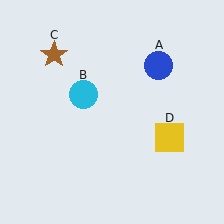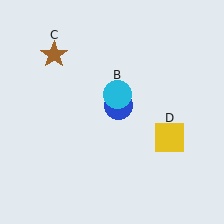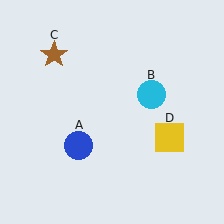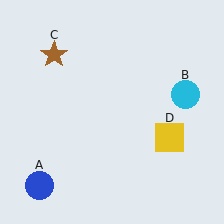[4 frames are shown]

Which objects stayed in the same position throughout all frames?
Brown star (object C) and yellow square (object D) remained stationary.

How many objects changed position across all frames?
2 objects changed position: blue circle (object A), cyan circle (object B).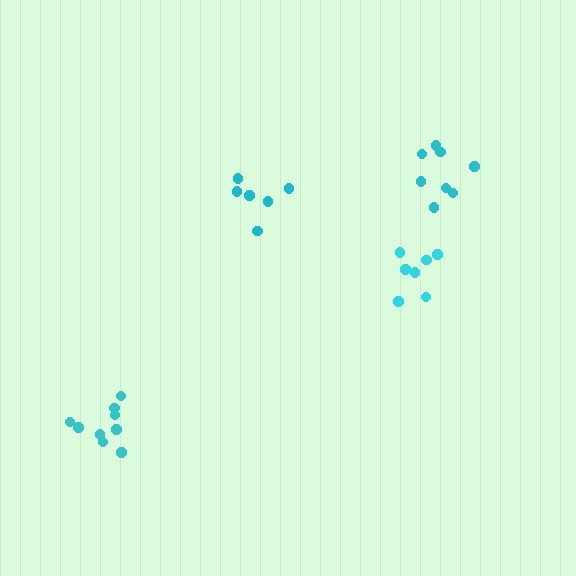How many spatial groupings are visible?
There are 4 spatial groupings.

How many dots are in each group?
Group 1: 7 dots, Group 2: 9 dots, Group 3: 6 dots, Group 4: 8 dots (30 total).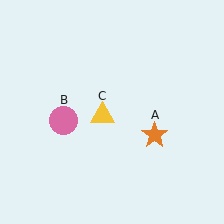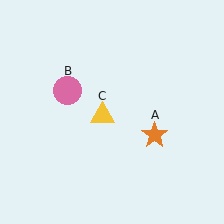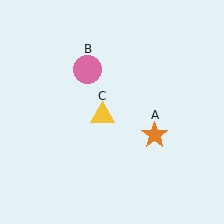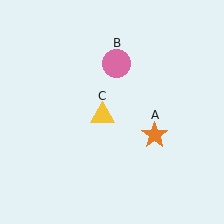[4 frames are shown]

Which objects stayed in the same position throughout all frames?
Orange star (object A) and yellow triangle (object C) remained stationary.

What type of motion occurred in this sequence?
The pink circle (object B) rotated clockwise around the center of the scene.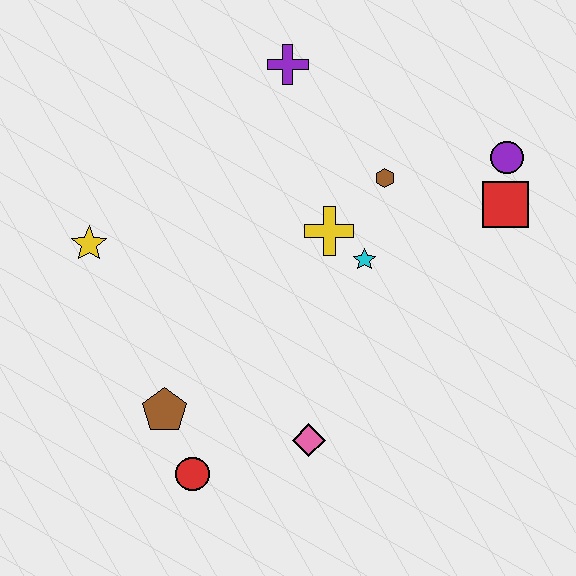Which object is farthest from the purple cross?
The red circle is farthest from the purple cross.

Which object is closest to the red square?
The purple circle is closest to the red square.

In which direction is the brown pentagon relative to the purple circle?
The brown pentagon is to the left of the purple circle.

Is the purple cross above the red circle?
Yes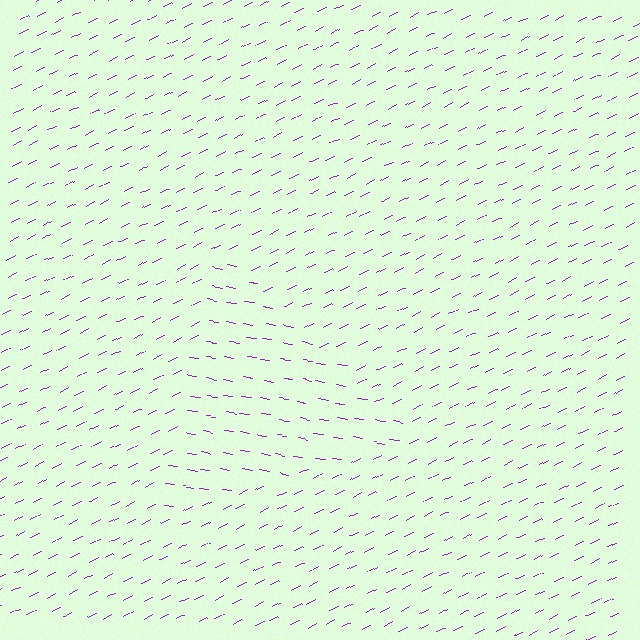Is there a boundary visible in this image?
Yes, there is a texture boundary formed by a change in line orientation.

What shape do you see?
I see a triangle.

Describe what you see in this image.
The image is filled with small purple line segments. A triangle region in the image has lines oriented differently from the surrounding lines, creating a visible texture boundary.